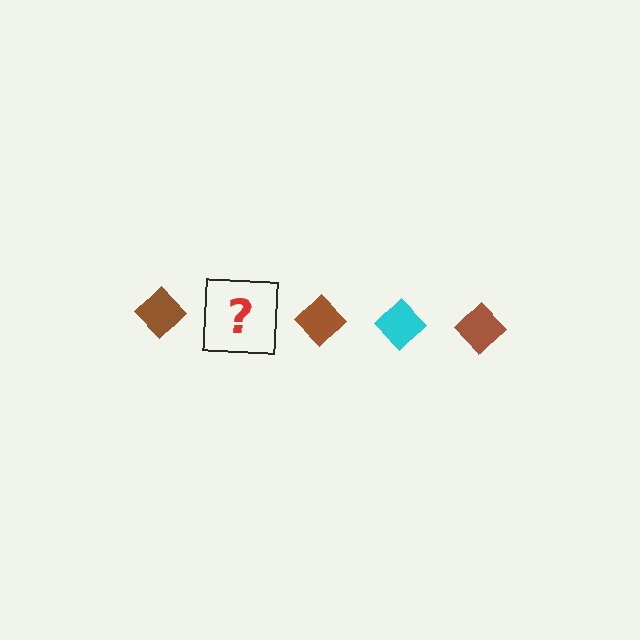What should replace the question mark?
The question mark should be replaced with a cyan diamond.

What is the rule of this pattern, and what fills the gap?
The rule is that the pattern cycles through brown, cyan diamonds. The gap should be filled with a cyan diamond.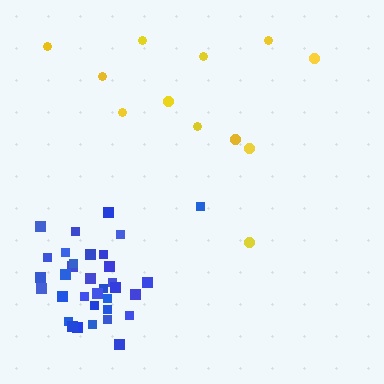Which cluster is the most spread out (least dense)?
Yellow.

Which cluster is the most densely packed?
Blue.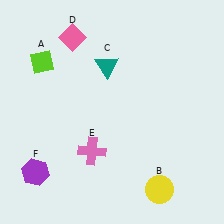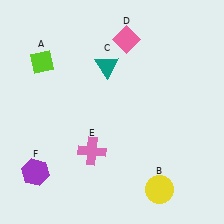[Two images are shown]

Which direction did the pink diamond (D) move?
The pink diamond (D) moved right.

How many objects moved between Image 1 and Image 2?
1 object moved between the two images.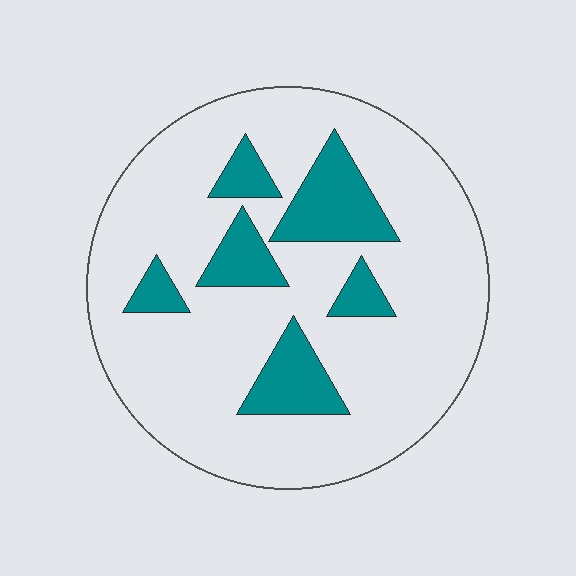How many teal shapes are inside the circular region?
6.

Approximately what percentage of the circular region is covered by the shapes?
Approximately 20%.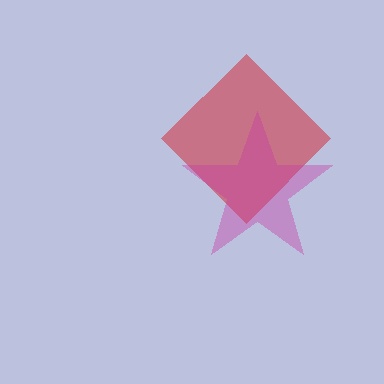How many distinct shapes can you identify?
There are 2 distinct shapes: a red diamond, a magenta star.